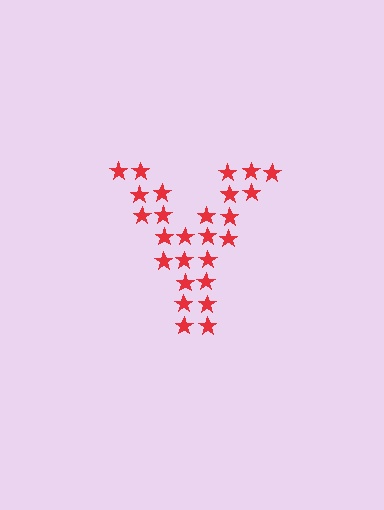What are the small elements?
The small elements are stars.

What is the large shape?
The large shape is the letter Y.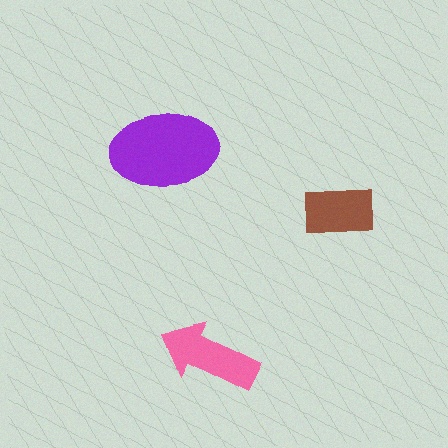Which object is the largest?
The purple ellipse.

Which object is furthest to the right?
The brown rectangle is rightmost.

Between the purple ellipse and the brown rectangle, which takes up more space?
The purple ellipse.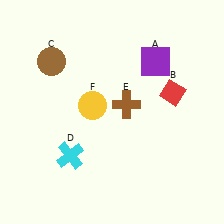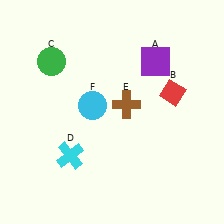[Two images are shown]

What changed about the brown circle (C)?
In Image 1, C is brown. In Image 2, it changed to green.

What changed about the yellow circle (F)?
In Image 1, F is yellow. In Image 2, it changed to cyan.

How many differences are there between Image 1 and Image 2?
There are 2 differences between the two images.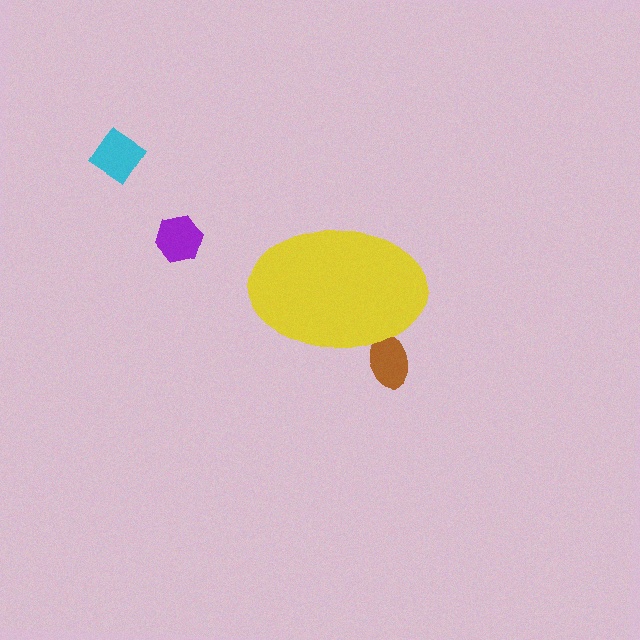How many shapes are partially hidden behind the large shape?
1 shape is partially hidden.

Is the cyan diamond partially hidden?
No, the cyan diamond is fully visible.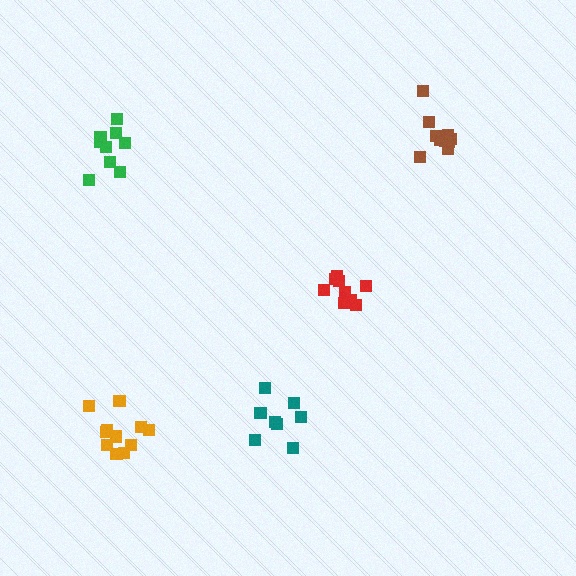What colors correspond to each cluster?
The clusters are colored: red, orange, teal, green, brown.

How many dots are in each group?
Group 1: 9 dots, Group 2: 11 dots, Group 3: 8 dots, Group 4: 10 dots, Group 5: 10 dots (48 total).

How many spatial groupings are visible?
There are 5 spatial groupings.